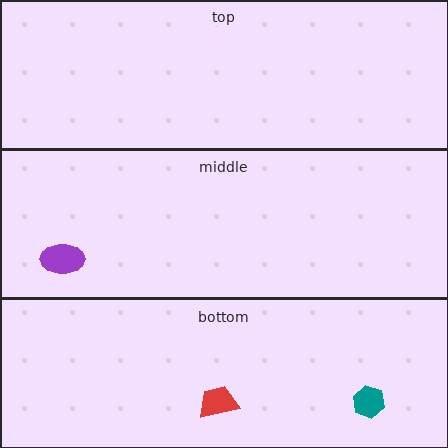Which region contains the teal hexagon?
The bottom region.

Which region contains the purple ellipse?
The middle region.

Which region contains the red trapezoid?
The bottom region.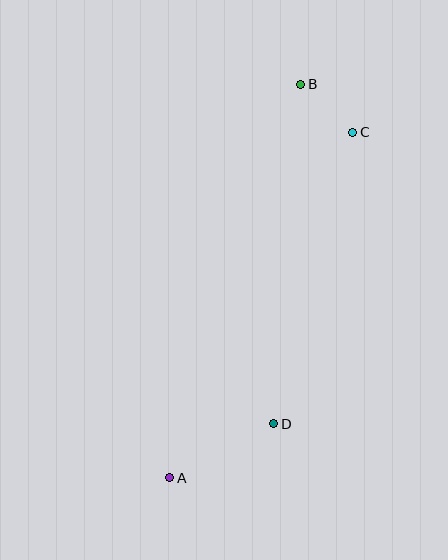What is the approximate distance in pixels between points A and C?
The distance between A and C is approximately 391 pixels.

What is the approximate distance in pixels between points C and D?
The distance between C and D is approximately 302 pixels.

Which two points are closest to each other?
Points B and C are closest to each other.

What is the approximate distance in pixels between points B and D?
The distance between B and D is approximately 341 pixels.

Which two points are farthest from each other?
Points A and B are farthest from each other.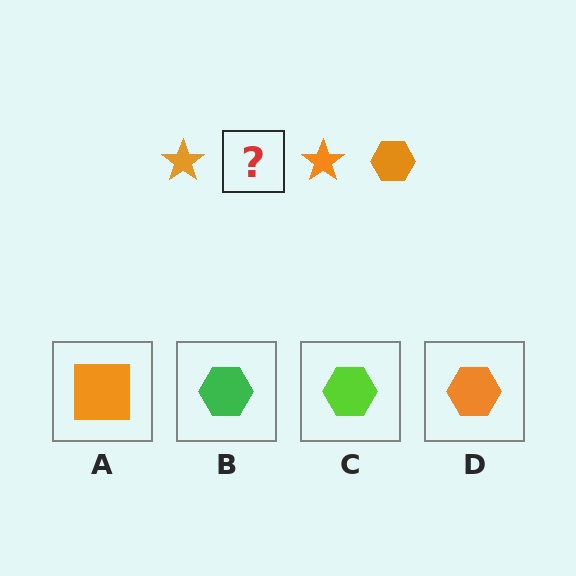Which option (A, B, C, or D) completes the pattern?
D.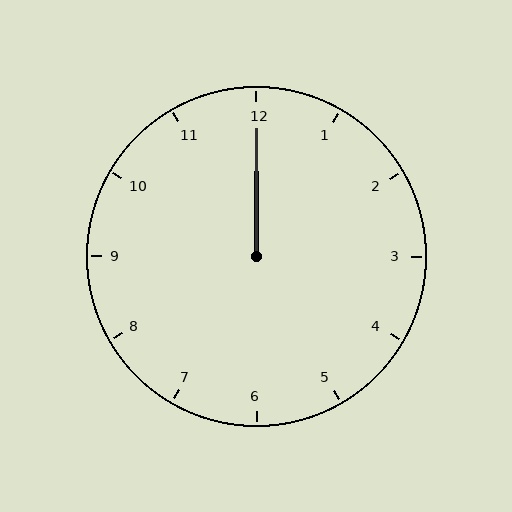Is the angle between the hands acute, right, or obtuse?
It is acute.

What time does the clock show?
12:00.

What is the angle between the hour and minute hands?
Approximately 0 degrees.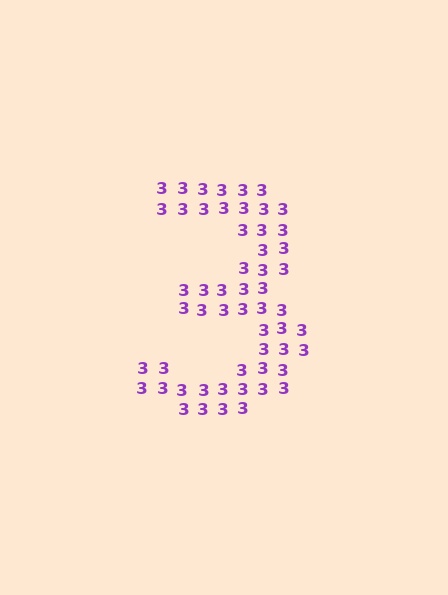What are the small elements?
The small elements are digit 3's.